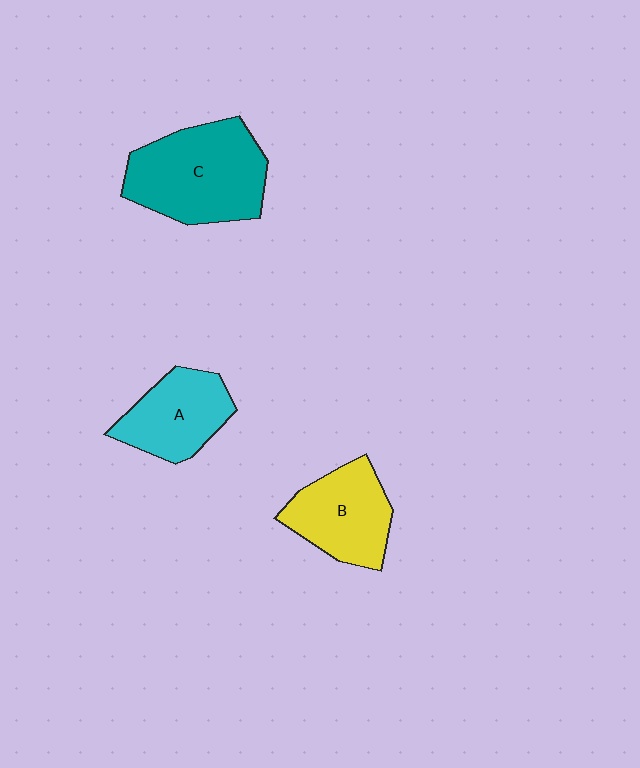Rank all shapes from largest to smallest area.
From largest to smallest: C (teal), B (yellow), A (cyan).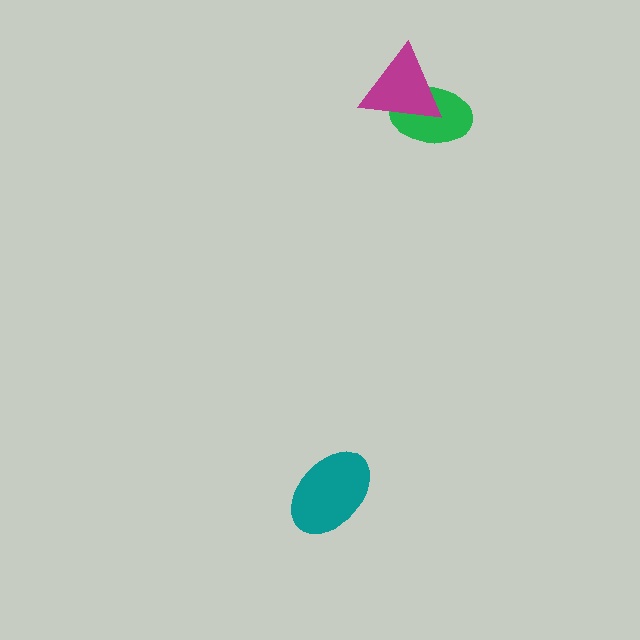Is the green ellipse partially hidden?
Yes, it is partially covered by another shape.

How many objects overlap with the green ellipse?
1 object overlaps with the green ellipse.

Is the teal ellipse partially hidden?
No, no other shape covers it.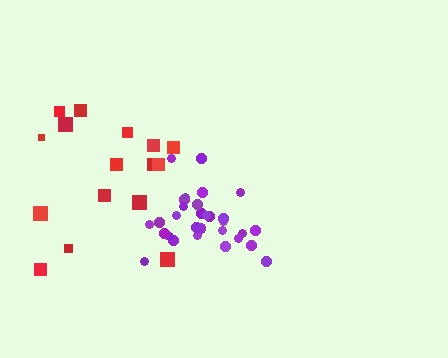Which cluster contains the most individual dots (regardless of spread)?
Purple (31).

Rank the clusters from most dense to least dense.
purple, red.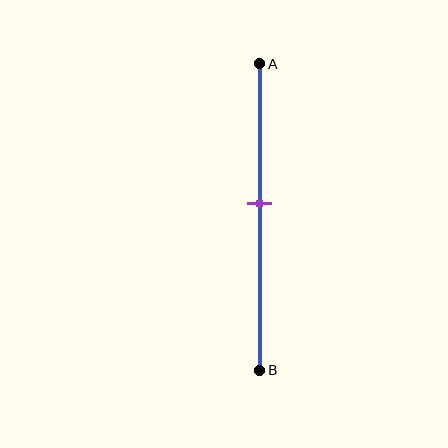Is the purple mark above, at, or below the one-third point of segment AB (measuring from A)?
The purple mark is below the one-third point of segment AB.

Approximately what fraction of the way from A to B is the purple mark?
The purple mark is approximately 45% of the way from A to B.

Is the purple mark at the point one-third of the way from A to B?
No, the mark is at about 45% from A, not at the 33% one-third point.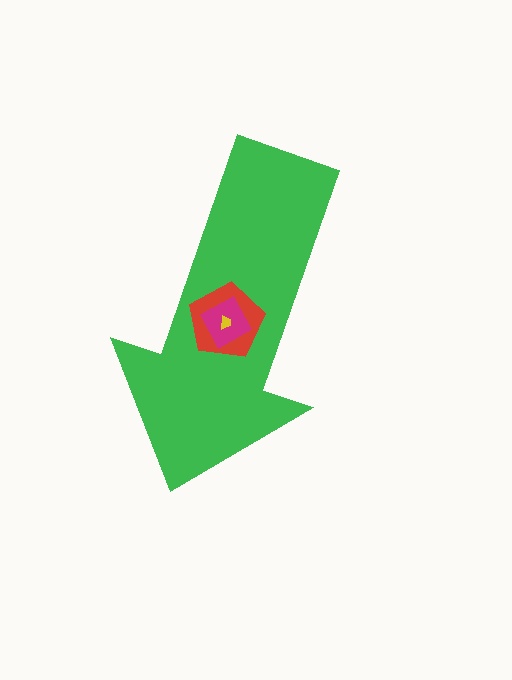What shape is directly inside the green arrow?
The red pentagon.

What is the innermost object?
The yellow trapezoid.